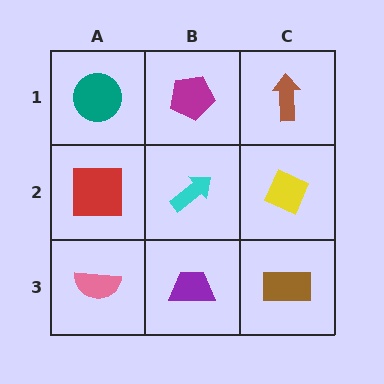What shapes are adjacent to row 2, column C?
A brown arrow (row 1, column C), a brown rectangle (row 3, column C), a cyan arrow (row 2, column B).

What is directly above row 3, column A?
A red square.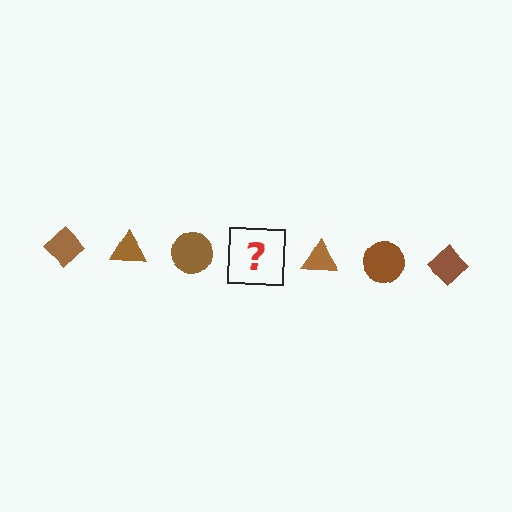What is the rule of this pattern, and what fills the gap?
The rule is that the pattern cycles through diamond, triangle, circle shapes in brown. The gap should be filled with a brown diamond.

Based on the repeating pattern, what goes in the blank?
The blank should be a brown diamond.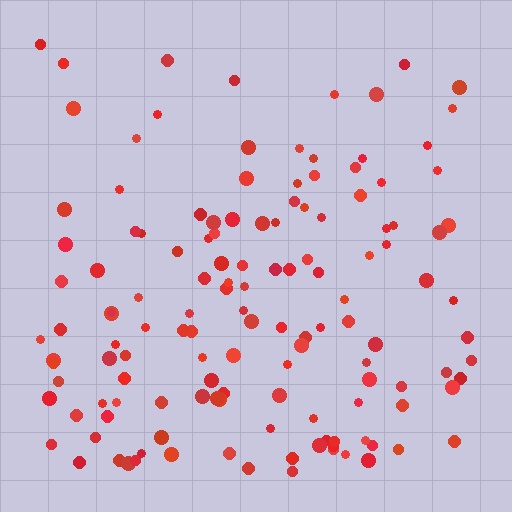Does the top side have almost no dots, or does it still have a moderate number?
Still a moderate number, just noticeably fewer than the bottom.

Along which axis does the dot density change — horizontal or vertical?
Vertical.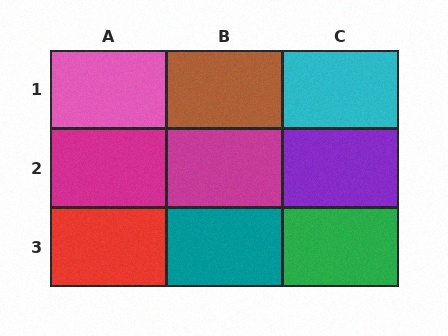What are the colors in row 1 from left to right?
Pink, brown, cyan.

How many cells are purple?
1 cell is purple.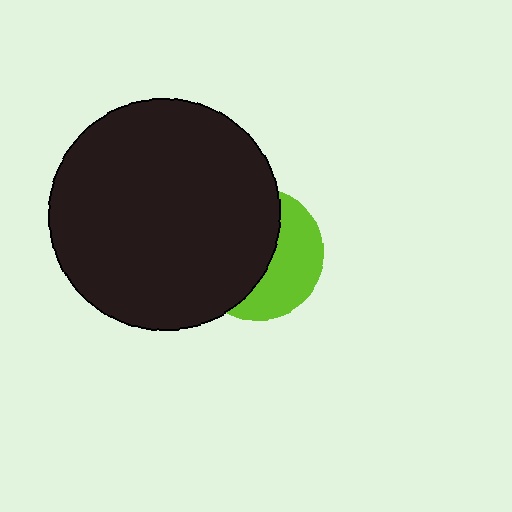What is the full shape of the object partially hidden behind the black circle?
The partially hidden object is a lime circle.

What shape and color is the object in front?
The object in front is a black circle.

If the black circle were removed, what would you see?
You would see the complete lime circle.